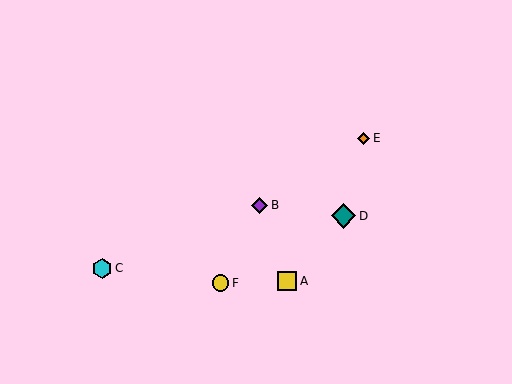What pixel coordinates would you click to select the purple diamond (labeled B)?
Click at (260, 205) to select the purple diamond B.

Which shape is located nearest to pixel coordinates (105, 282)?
The cyan hexagon (labeled C) at (102, 268) is nearest to that location.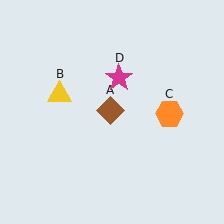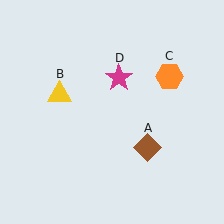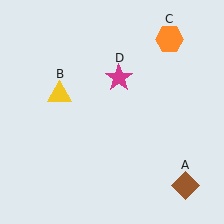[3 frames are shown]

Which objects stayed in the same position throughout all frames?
Yellow triangle (object B) and magenta star (object D) remained stationary.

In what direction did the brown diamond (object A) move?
The brown diamond (object A) moved down and to the right.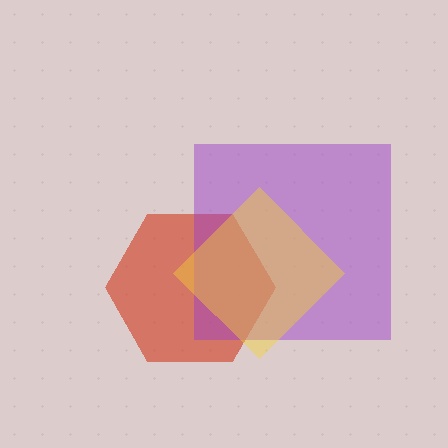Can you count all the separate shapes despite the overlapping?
Yes, there are 3 separate shapes.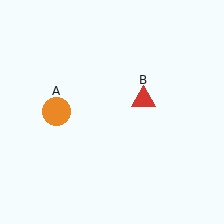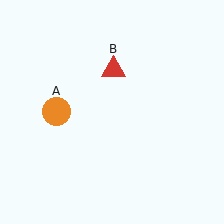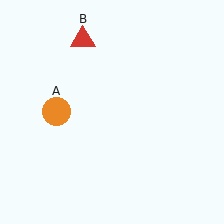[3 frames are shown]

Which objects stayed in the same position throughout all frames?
Orange circle (object A) remained stationary.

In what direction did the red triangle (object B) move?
The red triangle (object B) moved up and to the left.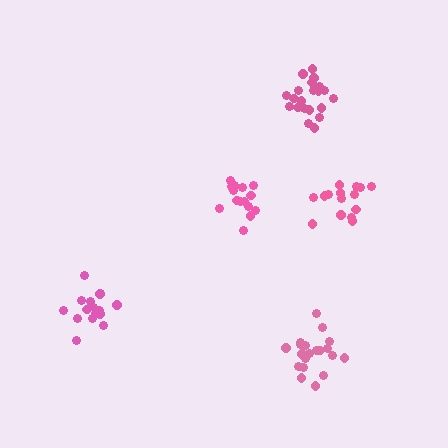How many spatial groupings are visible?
There are 5 spatial groupings.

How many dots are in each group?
Group 1: 15 dots, Group 2: 21 dots, Group 3: 20 dots, Group 4: 17 dots, Group 5: 15 dots (88 total).